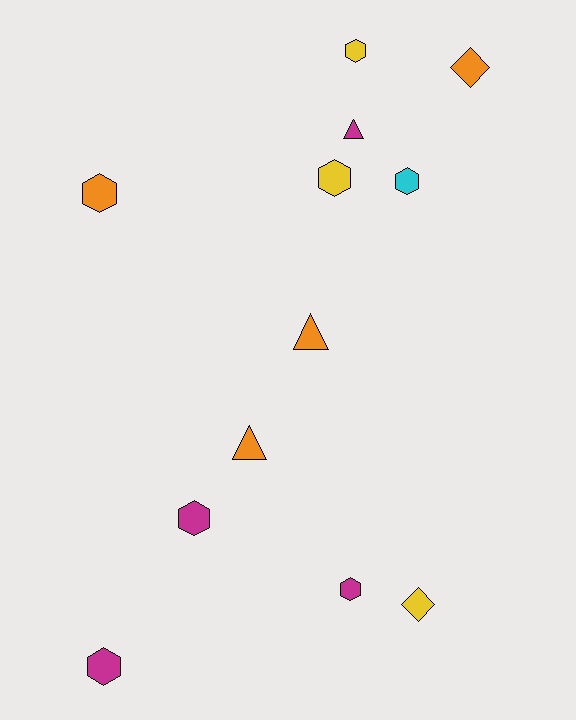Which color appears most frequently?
Magenta, with 4 objects.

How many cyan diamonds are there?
There are no cyan diamonds.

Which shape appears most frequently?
Hexagon, with 7 objects.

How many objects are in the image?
There are 12 objects.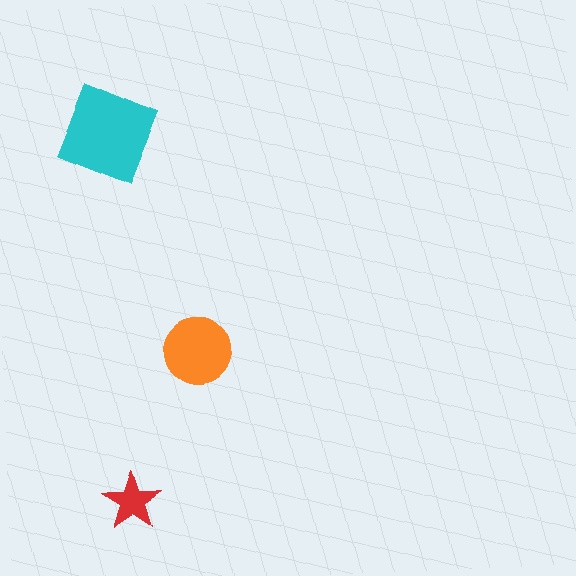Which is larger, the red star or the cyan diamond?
The cyan diamond.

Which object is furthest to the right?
The orange circle is rightmost.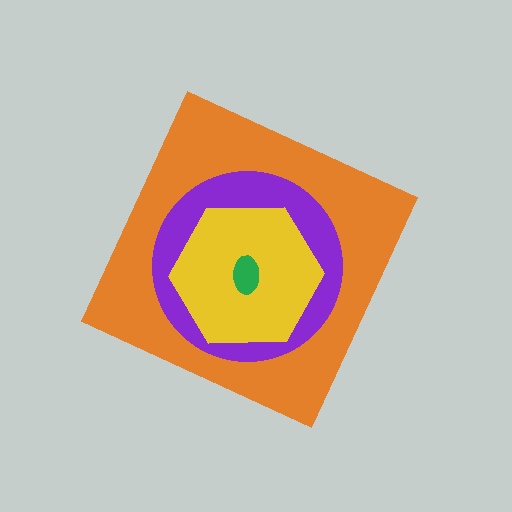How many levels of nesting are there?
4.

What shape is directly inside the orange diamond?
The purple circle.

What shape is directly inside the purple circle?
The yellow hexagon.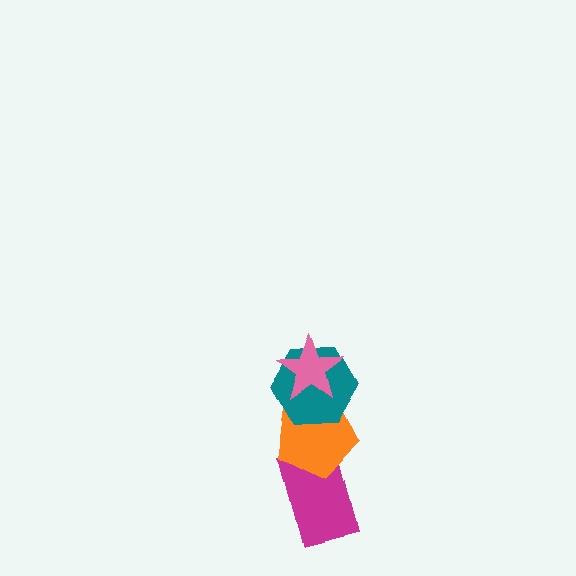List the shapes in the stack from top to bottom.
From top to bottom: the pink star, the teal hexagon, the orange pentagon, the magenta rectangle.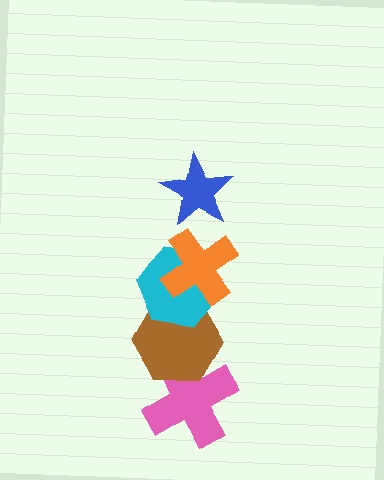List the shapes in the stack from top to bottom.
From top to bottom: the blue star, the orange cross, the cyan hexagon, the brown hexagon, the pink cross.